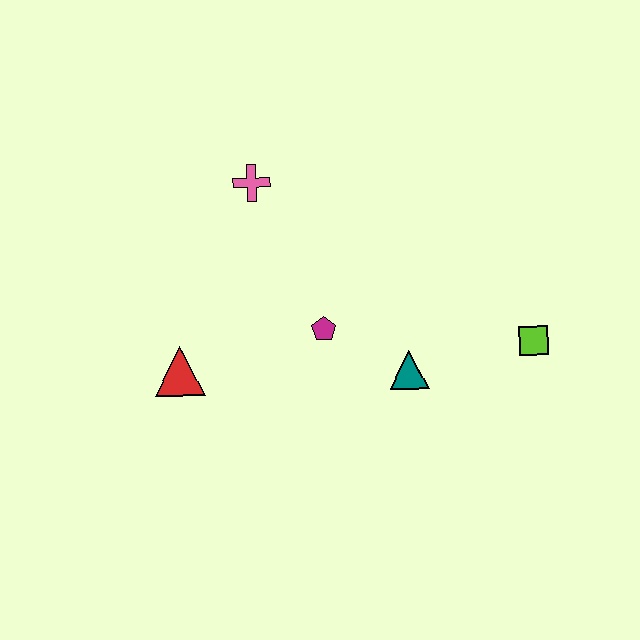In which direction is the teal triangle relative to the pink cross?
The teal triangle is below the pink cross.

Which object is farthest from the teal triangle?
The pink cross is farthest from the teal triangle.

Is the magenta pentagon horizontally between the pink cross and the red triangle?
No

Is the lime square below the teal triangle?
No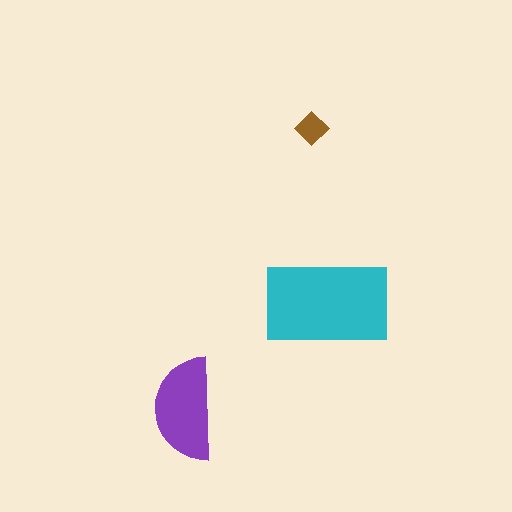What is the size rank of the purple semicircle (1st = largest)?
2nd.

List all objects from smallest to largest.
The brown diamond, the purple semicircle, the cyan rectangle.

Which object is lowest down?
The purple semicircle is bottommost.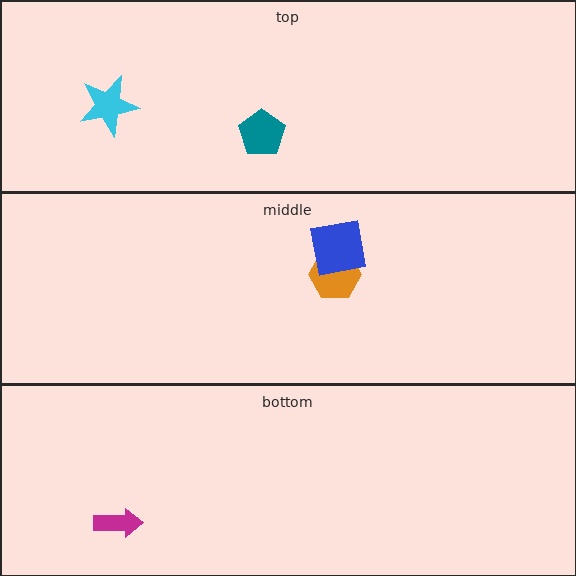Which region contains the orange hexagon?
The middle region.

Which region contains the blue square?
The middle region.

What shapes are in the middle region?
The orange hexagon, the blue square.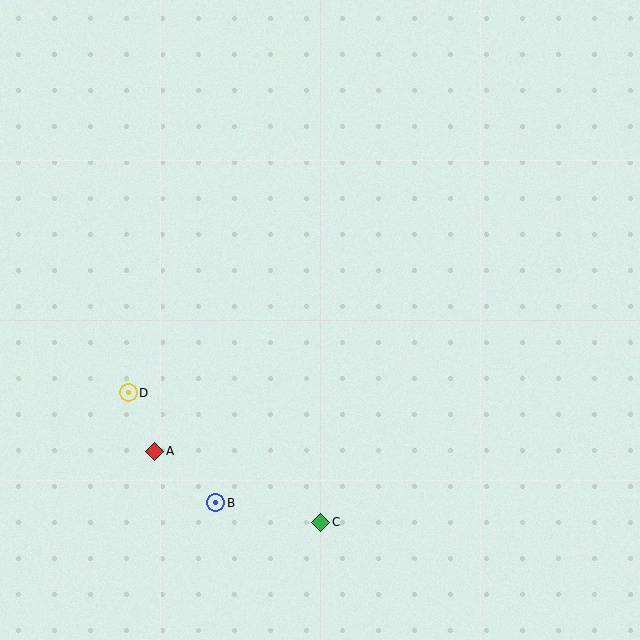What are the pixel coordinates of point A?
Point A is at (155, 451).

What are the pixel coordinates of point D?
Point D is at (128, 393).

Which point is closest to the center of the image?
Point C at (321, 522) is closest to the center.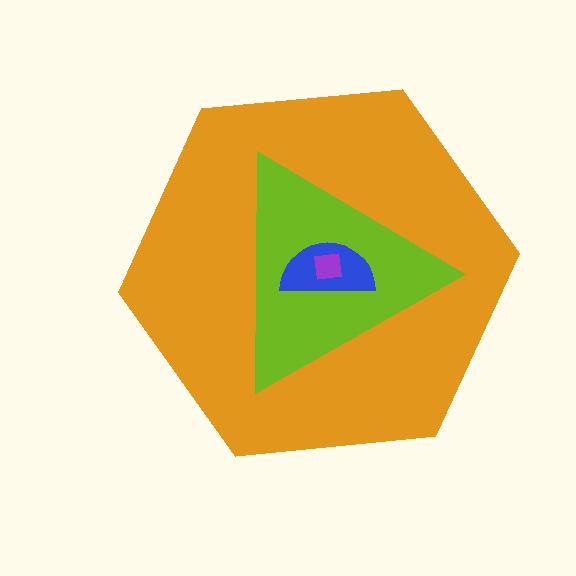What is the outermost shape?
The orange hexagon.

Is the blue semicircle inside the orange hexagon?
Yes.